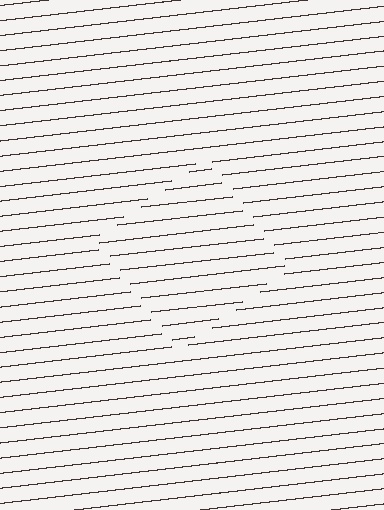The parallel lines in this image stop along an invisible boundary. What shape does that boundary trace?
An illusory square. The interior of the shape contains the same grating, shifted by half a period — the contour is defined by the phase discontinuity where line-ends from the inner and outer gratings abut.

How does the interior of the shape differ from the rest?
The interior of the shape contains the same grating, shifted by half a period — the contour is defined by the phase discontinuity where line-ends from the inner and outer gratings abut.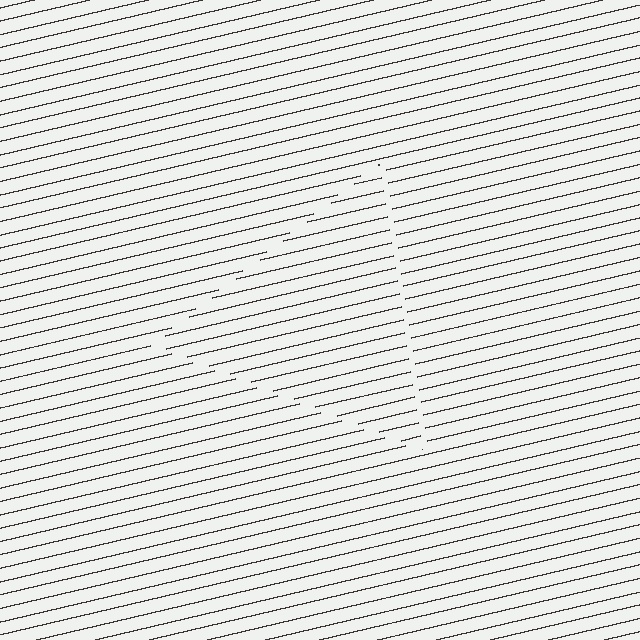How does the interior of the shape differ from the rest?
The interior of the shape contains the same grating, shifted by half a period — the contour is defined by the phase discontinuity where line-ends from the inner and outer gratings abut.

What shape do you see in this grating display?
An illusory triangle. The interior of the shape contains the same grating, shifted by half a period — the contour is defined by the phase discontinuity where line-ends from the inner and outer gratings abut.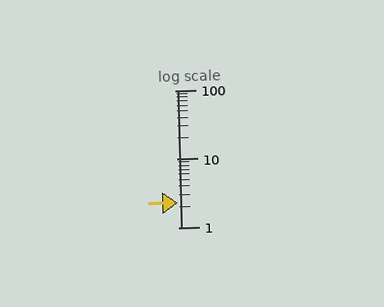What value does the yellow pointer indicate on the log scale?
The pointer indicates approximately 2.3.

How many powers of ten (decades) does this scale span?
The scale spans 2 decades, from 1 to 100.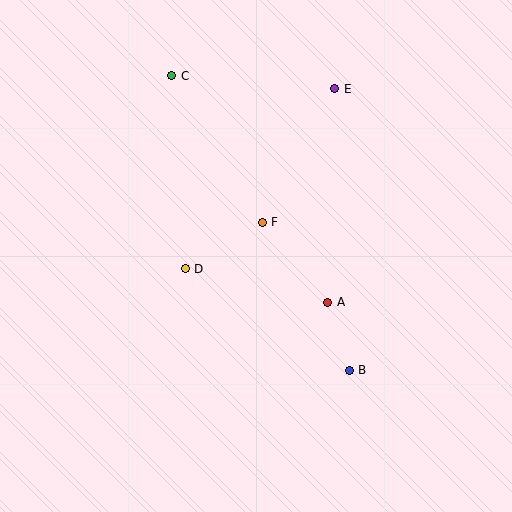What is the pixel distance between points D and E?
The distance between D and E is 234 pixels.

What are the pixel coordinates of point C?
Point C is at (172, 76).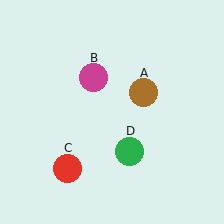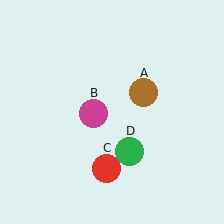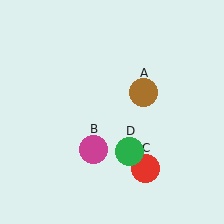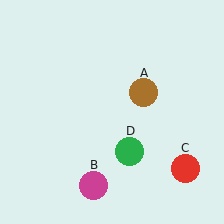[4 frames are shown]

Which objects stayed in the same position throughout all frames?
Brown circle (object A) and green circle (object D) remained stationary.